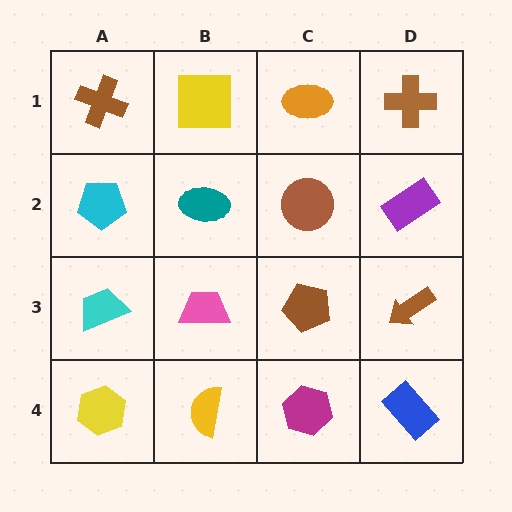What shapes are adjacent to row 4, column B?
A pink trapezoid (row 3, column B), a yellow hexagon (row 4, column A), a magenta hexagon (row 4, column C).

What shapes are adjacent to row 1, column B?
A teal ellipse (row 2, column B), a brown cross (row 1, column A), an orange ellipse (row 1, column C).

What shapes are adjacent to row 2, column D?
A brown cross (row 1, column D), a brown arrow (row 3, column D), a brown circle (row 2, column C).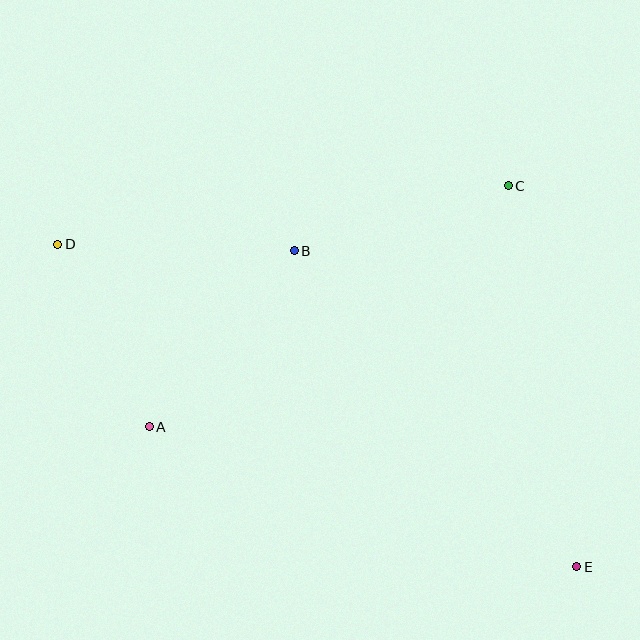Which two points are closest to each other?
Points A and D are closest to each other.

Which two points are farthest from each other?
Points D and E are farthest from each other.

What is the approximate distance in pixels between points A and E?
The distance between A and E is approximately 450 pixels.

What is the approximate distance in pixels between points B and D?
The distance between B and D is approximately 237 pixels.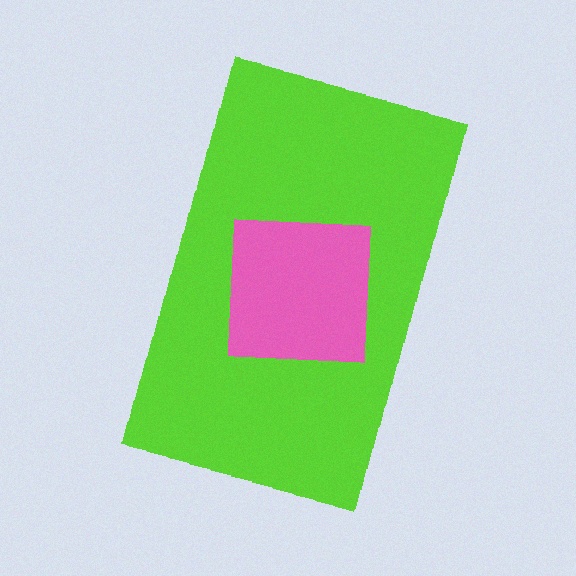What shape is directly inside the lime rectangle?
The pink square.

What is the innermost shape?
The pink square.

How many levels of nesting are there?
2.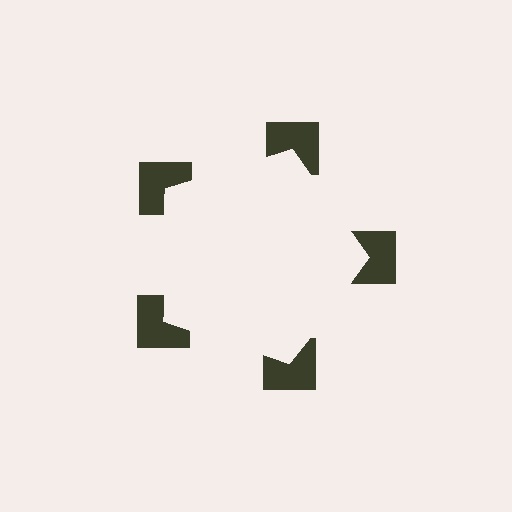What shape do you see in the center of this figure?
An illusory pentagon — its edges are inferred from the aligned wedge cuts in the notched squares, not physically drawn.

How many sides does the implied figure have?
5 sides.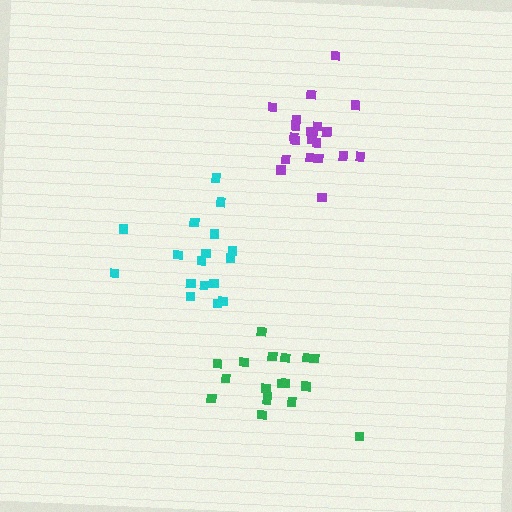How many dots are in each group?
Group 1: 18 dots, Group 2: 17 dots, Group 3: 21 dots (56 total).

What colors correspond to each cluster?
The clusters are colored: green, cyan, purple.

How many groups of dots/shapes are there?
There are 3 groups.